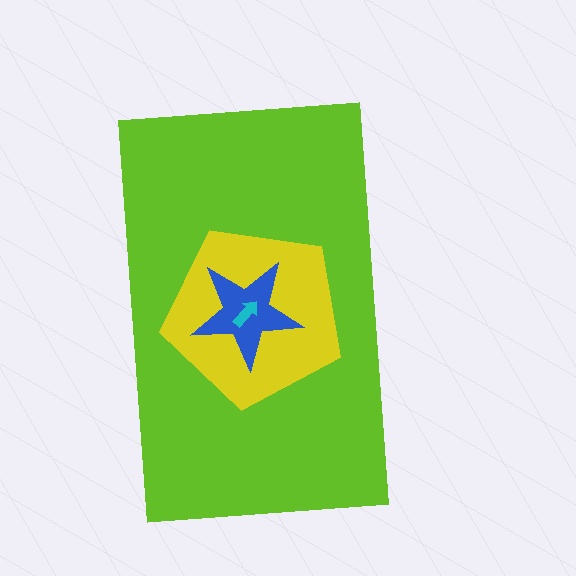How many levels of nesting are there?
4.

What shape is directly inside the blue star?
The cyan arrow.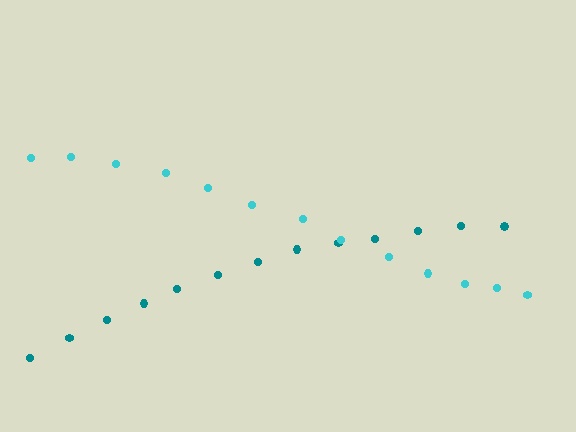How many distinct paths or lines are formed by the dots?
There are 2 distinct paths.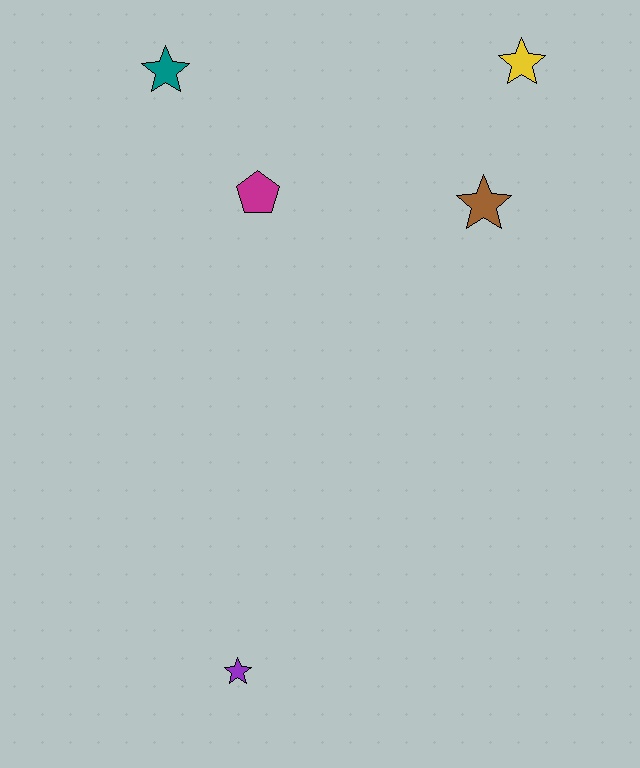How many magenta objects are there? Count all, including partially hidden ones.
There is 1 magenta object.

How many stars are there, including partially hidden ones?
There are 4 stars.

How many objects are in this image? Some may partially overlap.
There are 5 objects.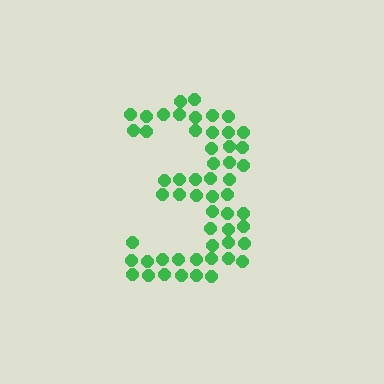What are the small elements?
The small elements are circles.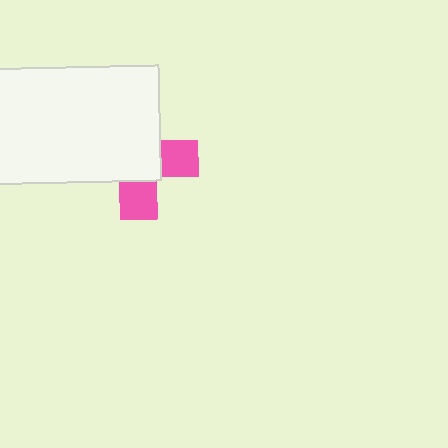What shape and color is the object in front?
The object in front is a white rectangle.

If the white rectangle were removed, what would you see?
You would see the complete pink cross.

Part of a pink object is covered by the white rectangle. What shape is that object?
It is a cross.